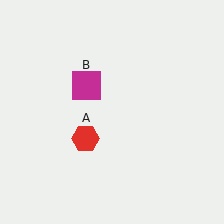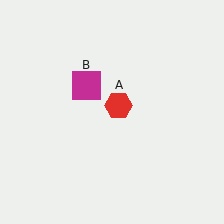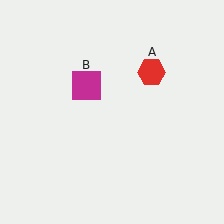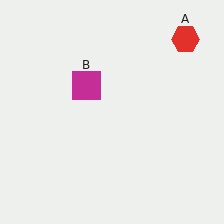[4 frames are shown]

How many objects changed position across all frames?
1 object changed position: red hexagon (object A).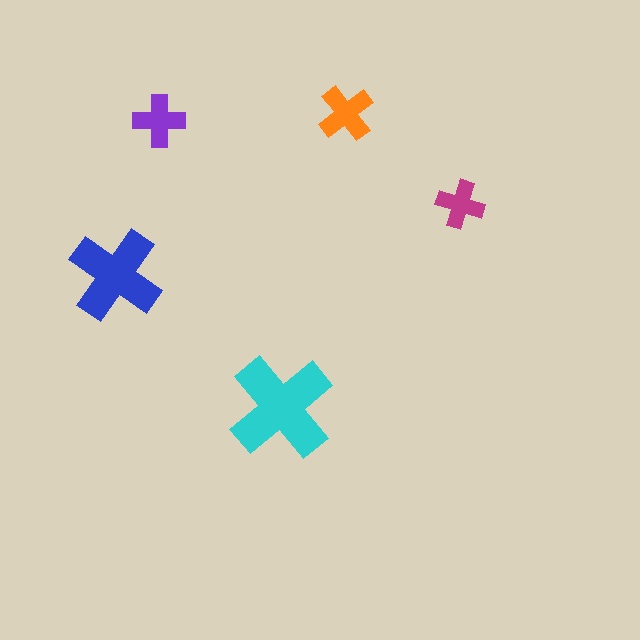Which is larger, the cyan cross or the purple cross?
The cyan one.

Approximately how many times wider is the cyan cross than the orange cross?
About 2 times wider.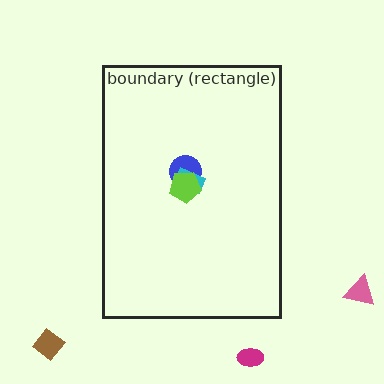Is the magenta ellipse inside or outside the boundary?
Outside.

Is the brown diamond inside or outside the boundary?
Outside.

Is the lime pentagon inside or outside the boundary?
Inside.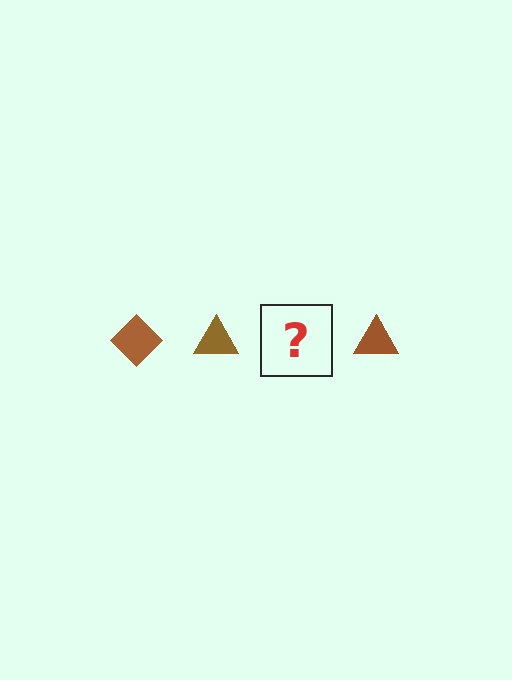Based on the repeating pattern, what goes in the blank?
The blank should be a brown diamond.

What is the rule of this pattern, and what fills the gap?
The rule is that the pattern cycles through diamond, triangle shapes in brown. The gap should be filled with a brown diamond.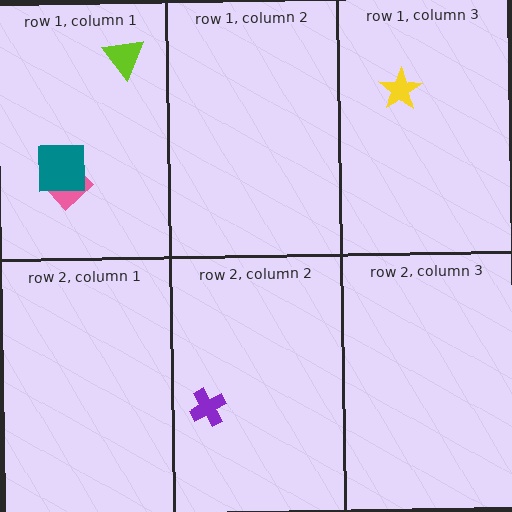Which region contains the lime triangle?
The row 1, column 1 region.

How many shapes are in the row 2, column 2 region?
1.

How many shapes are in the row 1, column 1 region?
3.